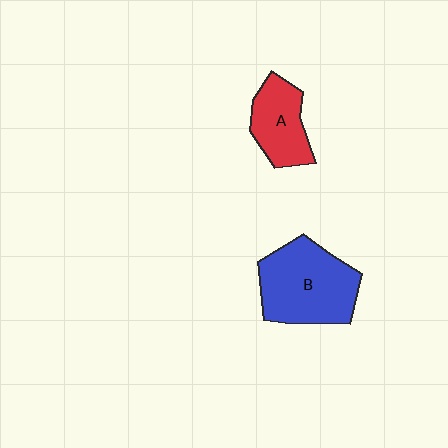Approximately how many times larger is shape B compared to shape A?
Approximately 1.7 times.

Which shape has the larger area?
Shape B (blue).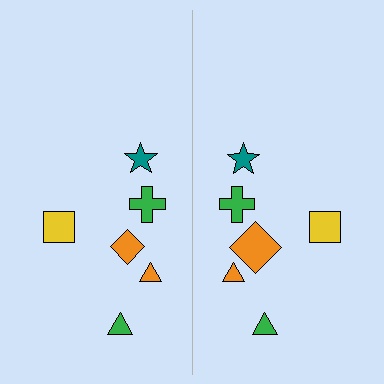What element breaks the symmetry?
The orange diamond on the right side has a different size than its mirror counterpart.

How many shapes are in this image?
There are 12 shapes in this image.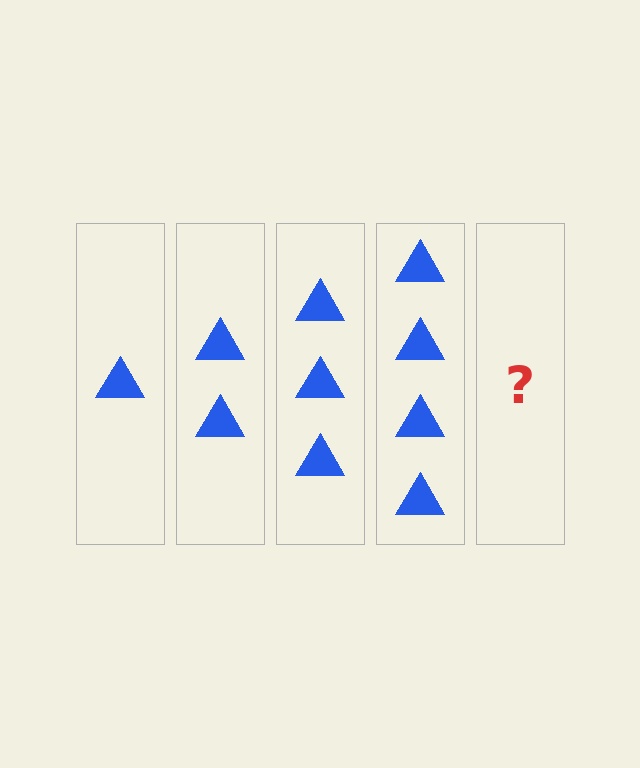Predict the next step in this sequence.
The next step is 5 triangles.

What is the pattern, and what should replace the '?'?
The pattern is that each step adds one more triangle. The '?' should be 5 triangles.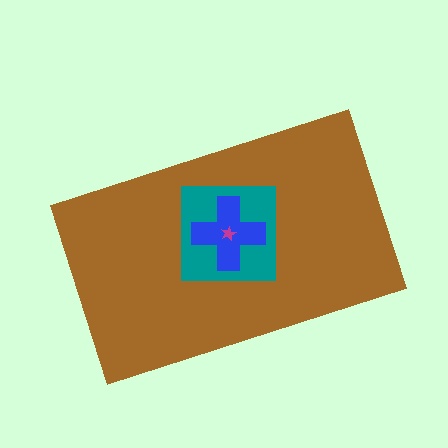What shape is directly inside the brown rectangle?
The teal square.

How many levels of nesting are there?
4.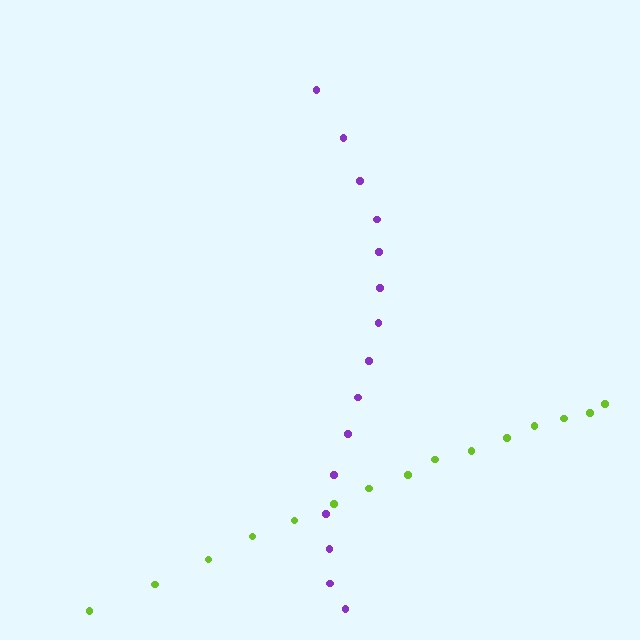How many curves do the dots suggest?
There are 2 distinct paths.